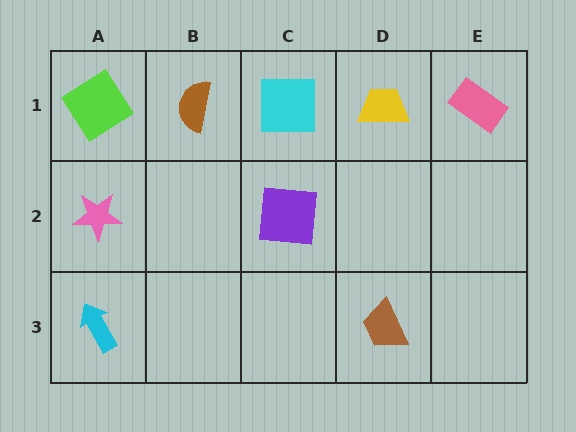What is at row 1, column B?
A brown semicircle.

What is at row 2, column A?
A pink star.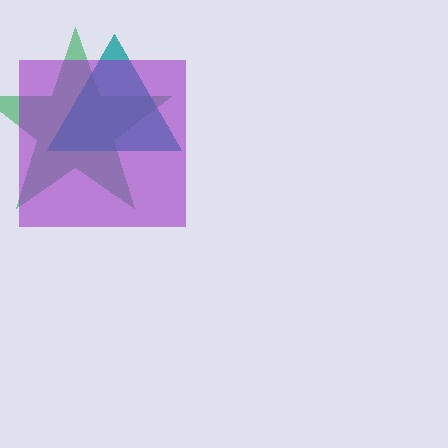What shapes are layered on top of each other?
The layered shapes are: a green star, a teal triangle, a purple square.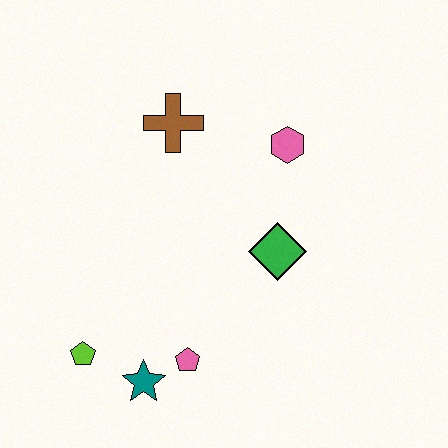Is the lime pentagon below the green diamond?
Yes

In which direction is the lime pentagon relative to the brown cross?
The lime pentagon is below the brown cross.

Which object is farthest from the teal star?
The pink hexagon is farthest from the teal star.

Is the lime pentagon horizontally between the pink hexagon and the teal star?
No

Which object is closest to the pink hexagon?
The green diamond is closest to the pink hexagon.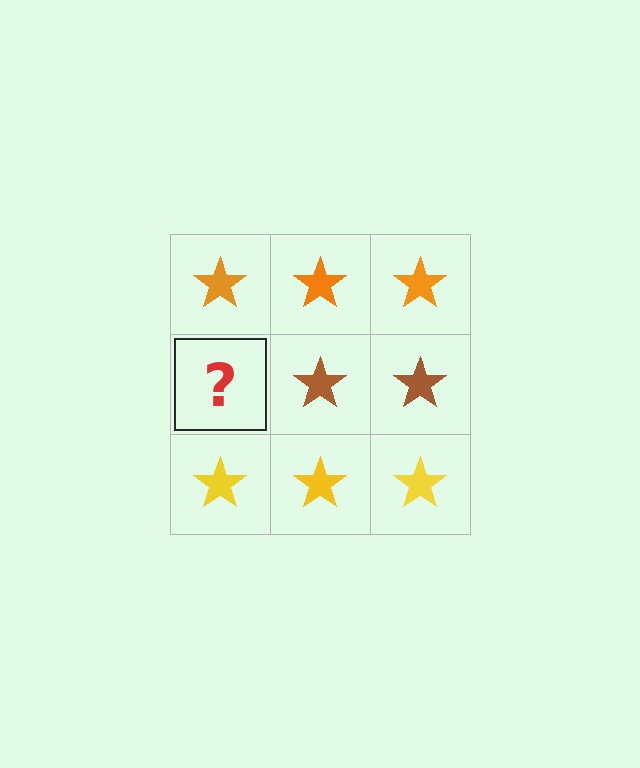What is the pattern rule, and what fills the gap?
The rule is that each row has a consistent color. The gap should be filled with a brown star.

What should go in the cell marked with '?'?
The missing cell should contain a brown star.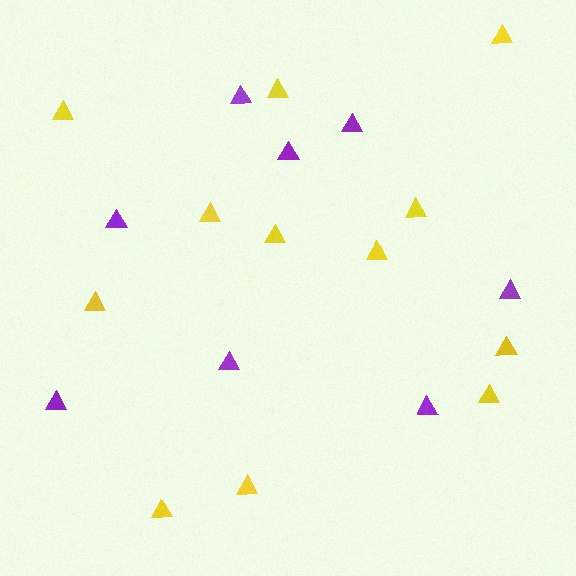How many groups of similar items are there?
There are 2 groups: one group of yellow triangles (12) and one group of purple triangles (8).